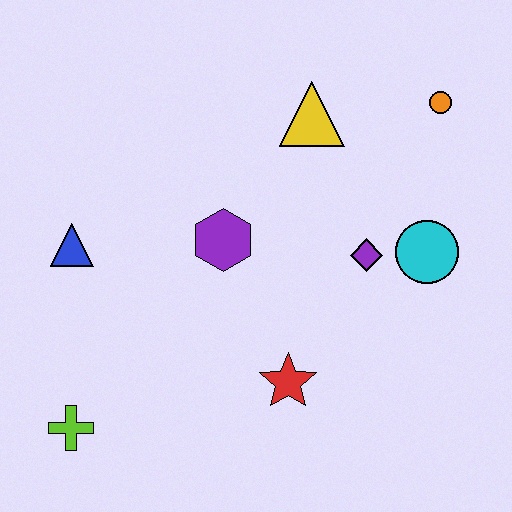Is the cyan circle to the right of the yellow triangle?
Yes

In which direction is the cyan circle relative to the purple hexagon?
The cyan circle is to the right of the purple hexagon.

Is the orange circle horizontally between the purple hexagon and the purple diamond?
No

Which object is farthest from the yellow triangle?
The lime cross is farthest from the yellow triangle.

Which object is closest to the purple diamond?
The cyan circle is closest to the purple diamond.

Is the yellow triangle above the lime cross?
Yes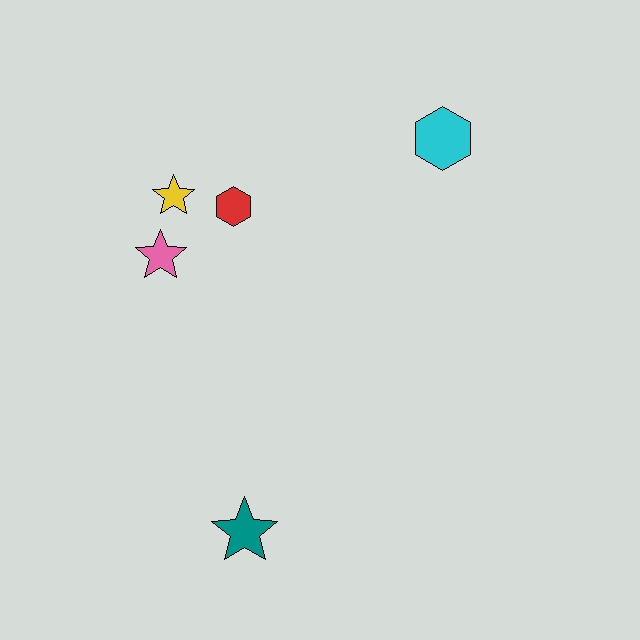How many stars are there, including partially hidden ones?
There are 3 stars.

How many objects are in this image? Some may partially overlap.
There are 5 objects.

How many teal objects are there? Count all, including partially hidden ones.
There is 1 teal object.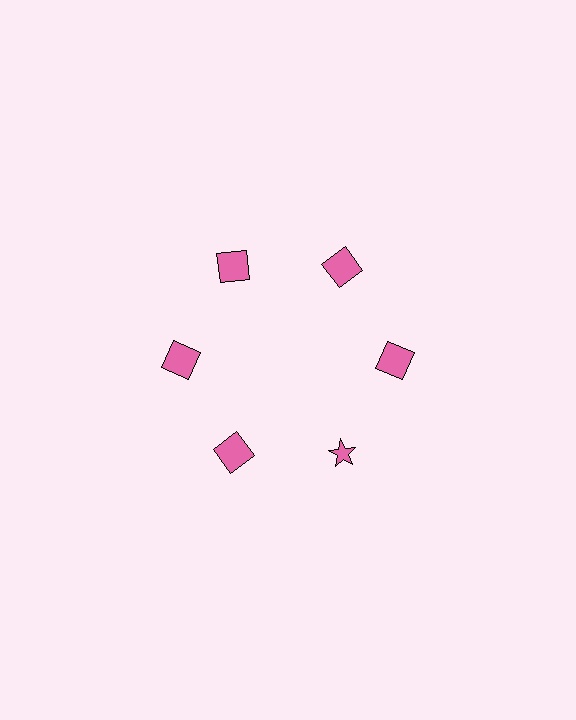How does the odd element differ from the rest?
It has a different shape: star instead of square.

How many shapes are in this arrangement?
There are 6 shapes arranged in a ring pattern.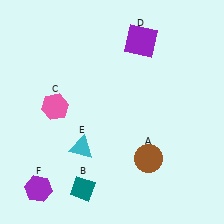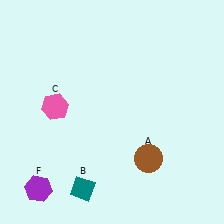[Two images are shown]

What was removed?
The purple square (D), the cyan triangle (E) were removed in Image 2.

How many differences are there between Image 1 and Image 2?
There are 2 differences between the two images.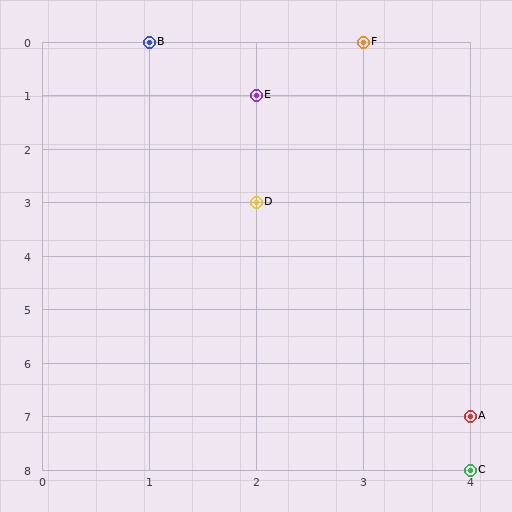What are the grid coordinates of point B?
Point B is at grid coordinates (1, 0).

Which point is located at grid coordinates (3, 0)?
Point F is at (3, 0).